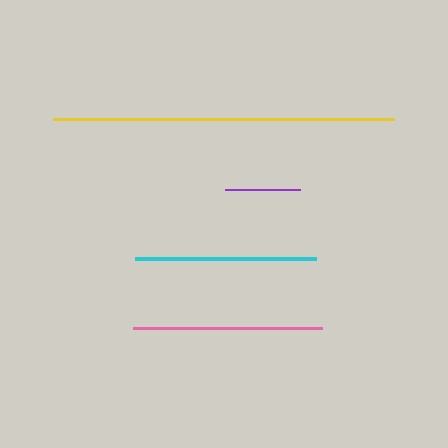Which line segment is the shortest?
The purple line is the shortest at approximately 74 pixels.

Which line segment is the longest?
The yellow line is the longest at approximately 341 pixels.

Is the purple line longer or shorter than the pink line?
The pink line is longer than the purple line.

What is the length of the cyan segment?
The cyan segment is approximately 181 pixels long.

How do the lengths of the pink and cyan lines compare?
The pink and cyan lines are approximately the same length.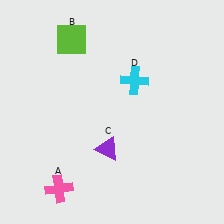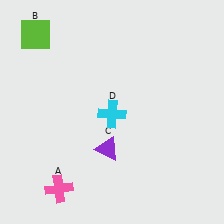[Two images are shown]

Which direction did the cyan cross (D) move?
The cyan cross (D) moved down.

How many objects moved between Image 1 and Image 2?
2 objects moved between the two images.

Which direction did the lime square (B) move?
The lime square (B) moved left.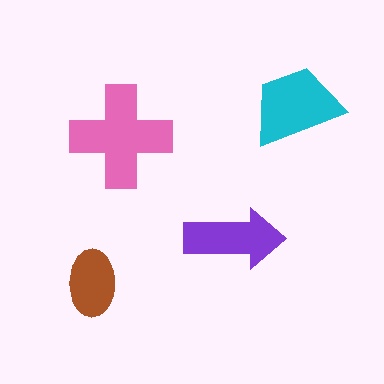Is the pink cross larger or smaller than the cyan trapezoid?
Larger.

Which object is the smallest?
The brown ellipse.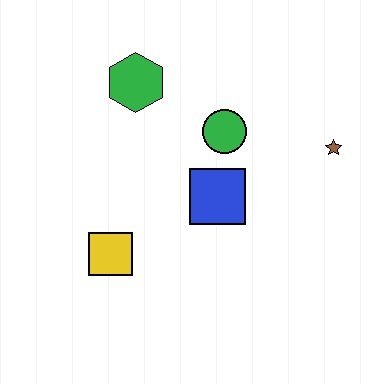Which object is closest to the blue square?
The green circle is closest to the blue square.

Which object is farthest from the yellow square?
The brown star is farthest from the yellow square.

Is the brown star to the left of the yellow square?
No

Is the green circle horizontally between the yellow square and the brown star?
Yes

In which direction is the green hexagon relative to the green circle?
The green hexagon is to the left of the green circle.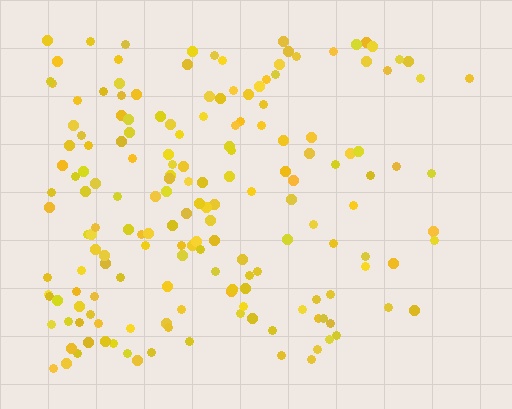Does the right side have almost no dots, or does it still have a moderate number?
Still a moderate number, just noticeably fewer than the left.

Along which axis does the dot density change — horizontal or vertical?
Horizontal.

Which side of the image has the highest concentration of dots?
The left.